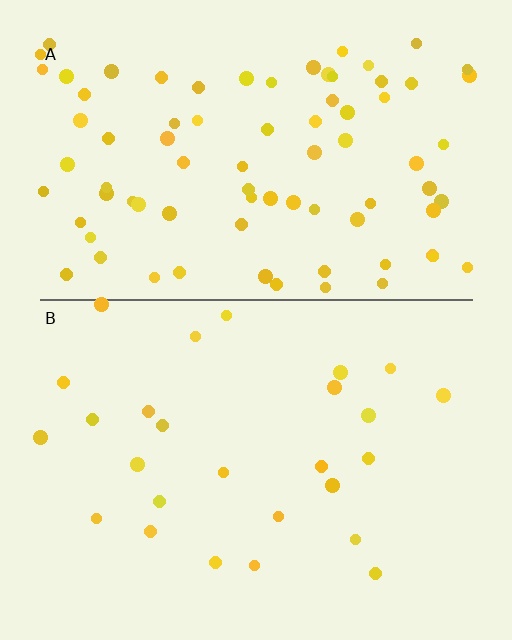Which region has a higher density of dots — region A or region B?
A (the top).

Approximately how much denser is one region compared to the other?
Approximately 3.1× — region A over region B.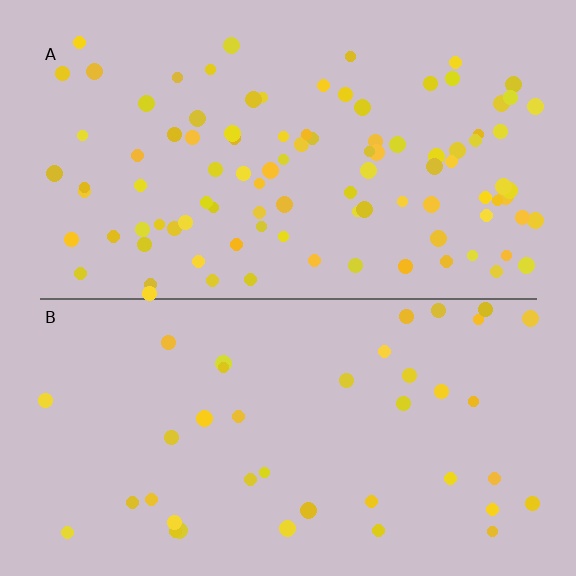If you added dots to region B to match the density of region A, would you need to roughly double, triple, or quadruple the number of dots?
Approximately double.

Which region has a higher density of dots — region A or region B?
A (the top).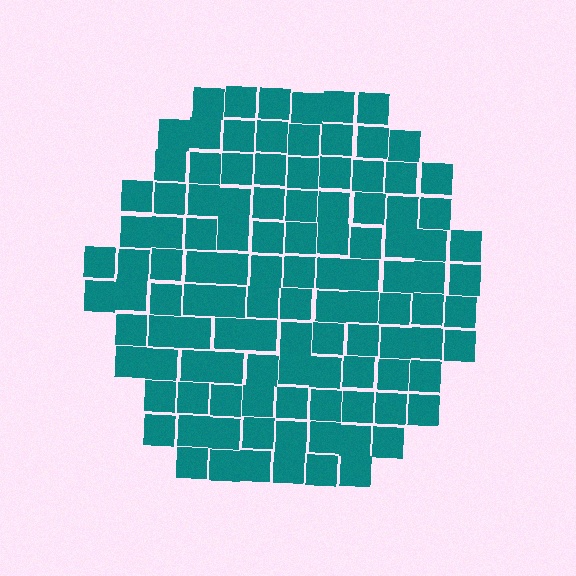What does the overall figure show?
The overall figure shows a hexagon.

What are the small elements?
The small elements are squares.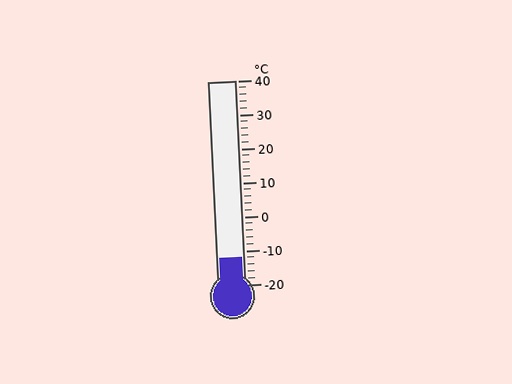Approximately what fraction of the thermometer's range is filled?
The thermometer is filled to approximately 15% of its range.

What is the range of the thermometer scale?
The thermometer scale ranges from -20°C to 40°C.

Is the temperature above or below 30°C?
The temperature is below 30°C.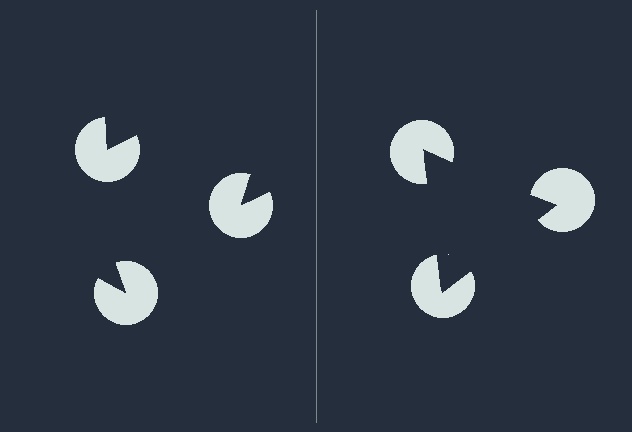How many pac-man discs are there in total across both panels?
6 — 3 on each side.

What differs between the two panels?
The pac-man discs are positioned identically on both sides; only the wedge orientations differ. On the right they align to a triangle; on the left they are misaligned.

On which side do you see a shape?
An illusory triangle appears on the right side. On the left side the wedge cuts are rotated, so no coherent shape forms.